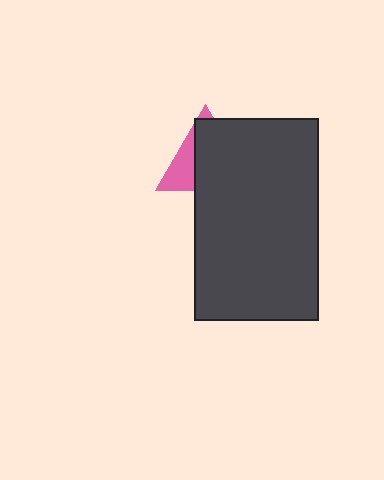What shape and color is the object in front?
The object in front is a dark gray rectangle.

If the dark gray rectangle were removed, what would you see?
You would see the complete pink triangle.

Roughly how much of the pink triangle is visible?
A small part of it is visible (roughly 32%).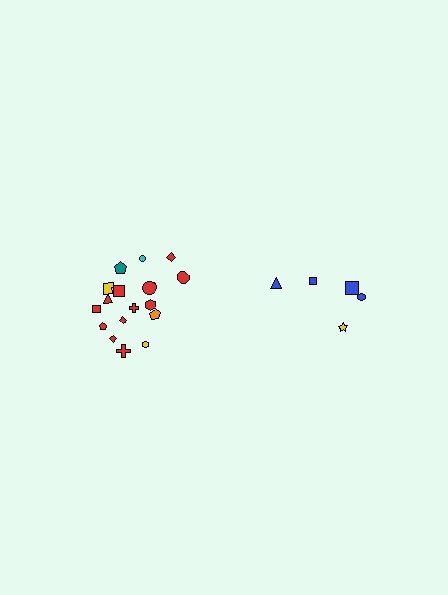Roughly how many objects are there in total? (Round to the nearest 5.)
Roughly 25 objects in total.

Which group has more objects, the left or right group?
The left group.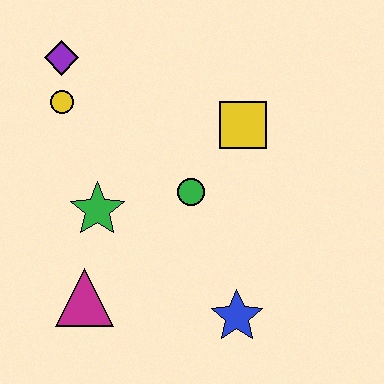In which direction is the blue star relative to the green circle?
The blue star is below the green circle.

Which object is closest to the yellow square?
The green circle is closest to the yellow square.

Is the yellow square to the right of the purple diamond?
Yes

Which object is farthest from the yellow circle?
The blue star is farthest from the yellow circle.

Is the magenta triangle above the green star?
No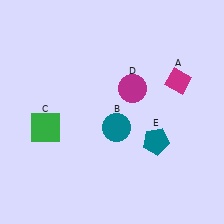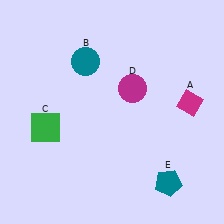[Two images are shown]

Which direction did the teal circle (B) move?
The teal circle (B) moved up.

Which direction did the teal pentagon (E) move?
The teal pentagon (E) moved down.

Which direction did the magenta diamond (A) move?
The magenta diamond (A) moved down.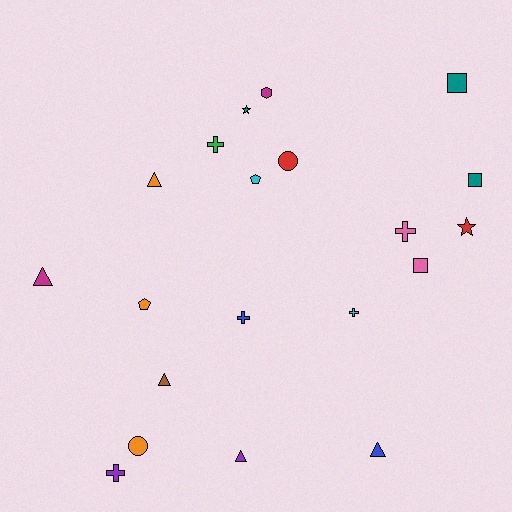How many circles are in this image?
There are 2 circles.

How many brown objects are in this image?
There is 1 brown object.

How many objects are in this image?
There are 20 objects.